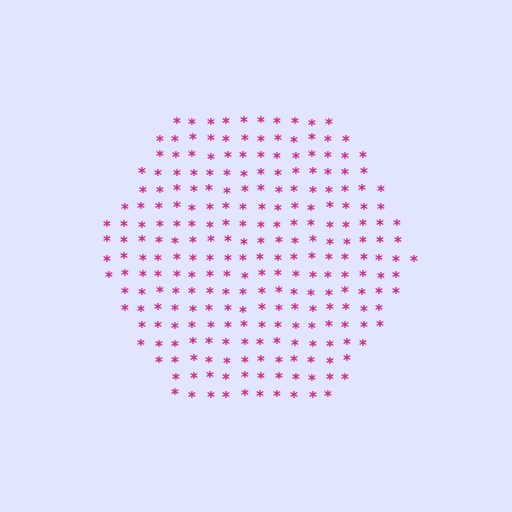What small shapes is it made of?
It is made of small asterisks.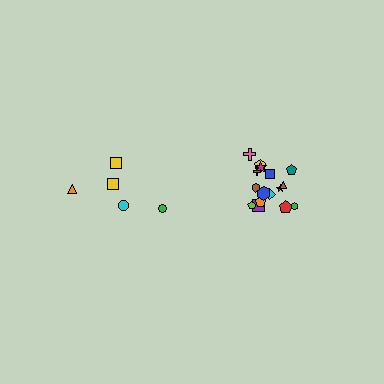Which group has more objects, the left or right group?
The right group.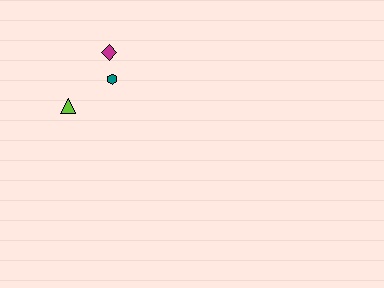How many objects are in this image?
There are 3 objects.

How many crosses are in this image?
There are no crosses.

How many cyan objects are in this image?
There are no cyan objects.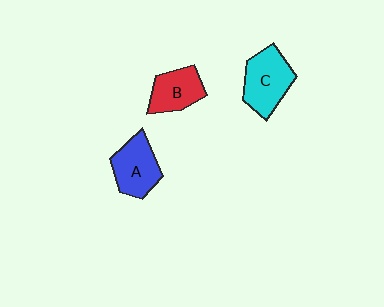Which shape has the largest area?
Shape C (cyan).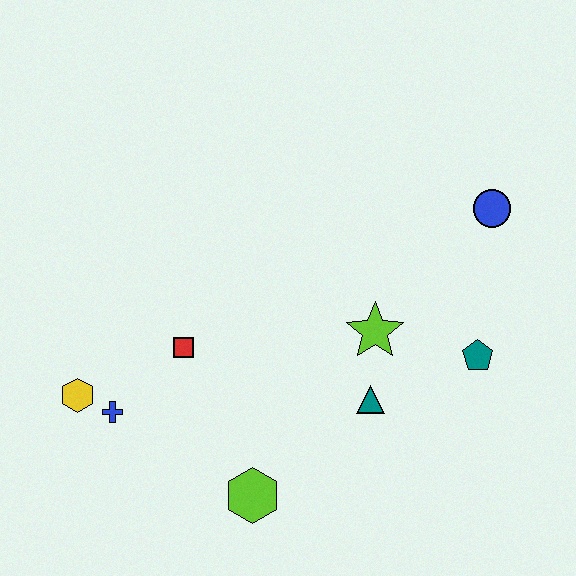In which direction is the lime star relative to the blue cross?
The lime star is to the right of the blue cross.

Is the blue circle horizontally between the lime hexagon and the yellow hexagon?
No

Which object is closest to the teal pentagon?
The lime star is closest to the teal pentagon.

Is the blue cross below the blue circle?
Yes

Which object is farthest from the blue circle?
The yellow hexagon is farthest from the blue circle.